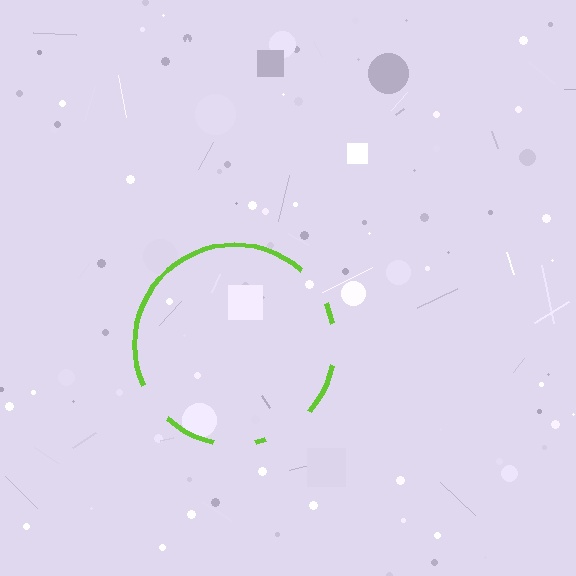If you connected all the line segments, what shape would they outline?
They would outline a circle.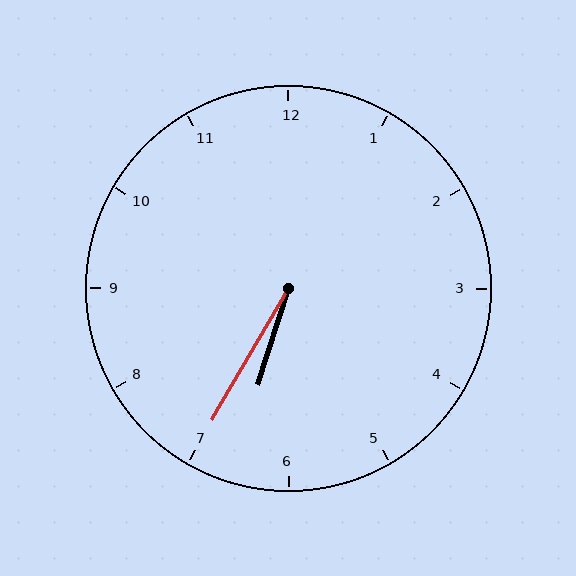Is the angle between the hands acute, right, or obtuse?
It is acute.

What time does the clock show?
6:35.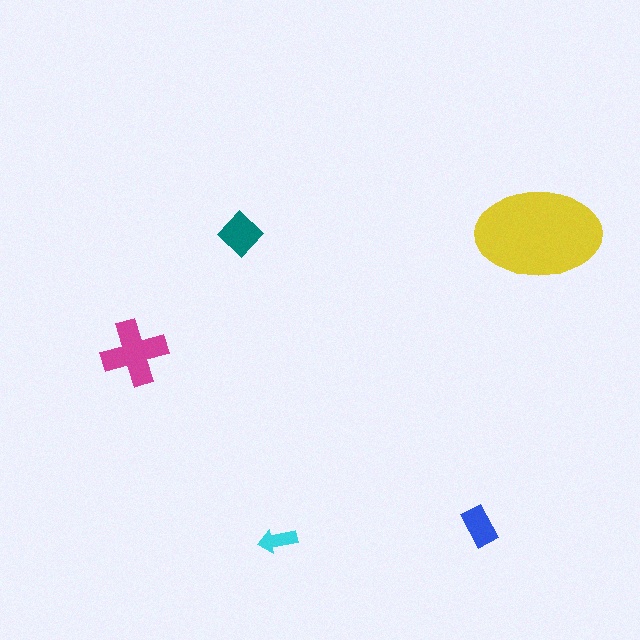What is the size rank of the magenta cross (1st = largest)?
2nd.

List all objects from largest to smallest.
The yellow ellipse, the magenta cross, the teal diamond, the blue rectangle, the cyan arrow.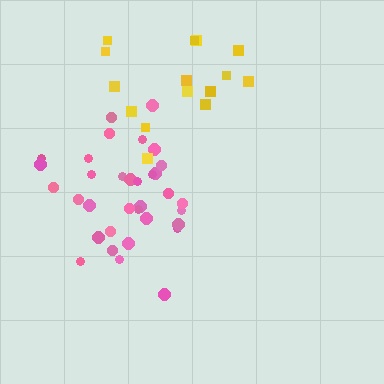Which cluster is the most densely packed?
Pink.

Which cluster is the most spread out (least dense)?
Yellow.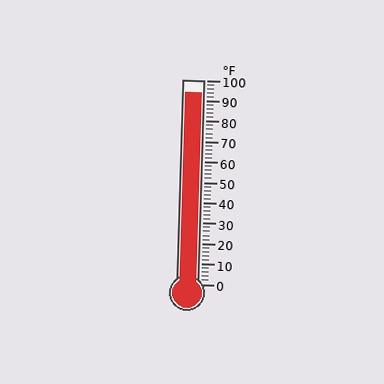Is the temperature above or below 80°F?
The temperature is above 80°F.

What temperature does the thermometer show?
The thermometer shows approximately 94°F.